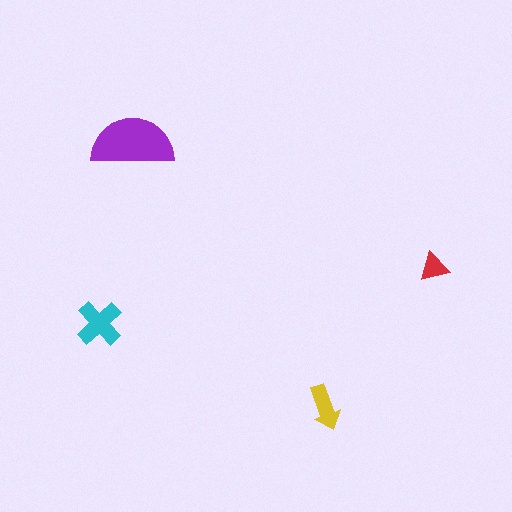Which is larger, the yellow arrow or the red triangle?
The yellow arrow.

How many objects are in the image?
There are 4 objects in the image.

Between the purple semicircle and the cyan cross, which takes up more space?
The purple semicircle.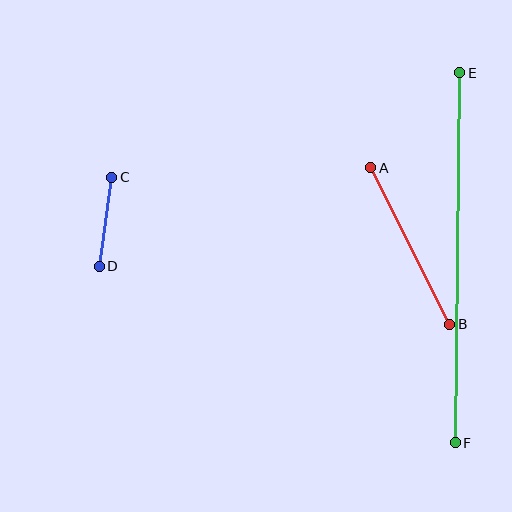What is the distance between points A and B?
The distance is approximately 176 pixels.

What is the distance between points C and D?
The distance is approximately 90 pixels.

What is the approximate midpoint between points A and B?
The midpoint is at approximately (410, 246) pixels.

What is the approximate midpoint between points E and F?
The midpoint is at approximately (457, 258) pixels.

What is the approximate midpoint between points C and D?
The midpoint is at approximately (106, 222) pixels.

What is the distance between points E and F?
The distance is approximately 370 pixels.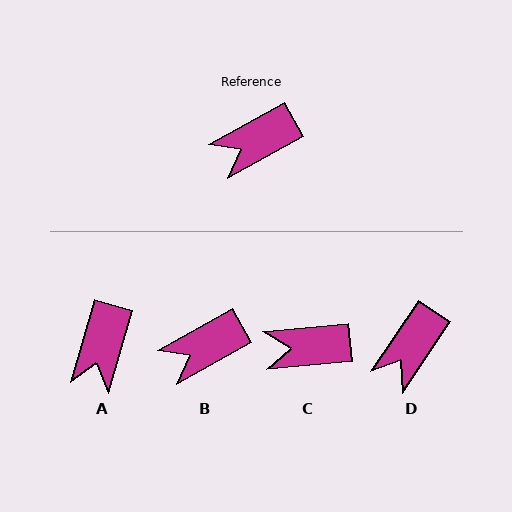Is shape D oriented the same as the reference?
No, it is off by about 27 degrees.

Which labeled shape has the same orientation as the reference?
B.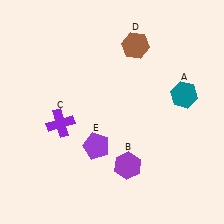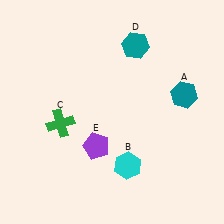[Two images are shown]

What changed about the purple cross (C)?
In Image 1, C is purple. In Image 2, it changed to green.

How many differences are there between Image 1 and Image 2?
There are 3 differences between the two images.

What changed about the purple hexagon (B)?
In Image 1, B is purple. In Image 2, it changed to cyan.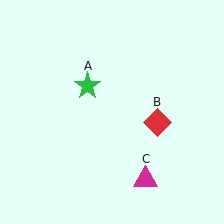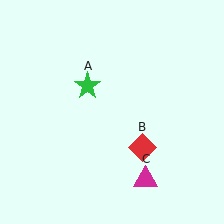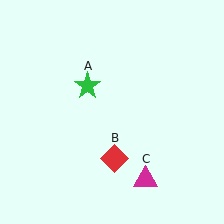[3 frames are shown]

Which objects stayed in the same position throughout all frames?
Green star (object A) and magenta triangle (object C) remained stationary.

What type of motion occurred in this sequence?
The red diamond (object B) rotated clockwise around the center of the scene.